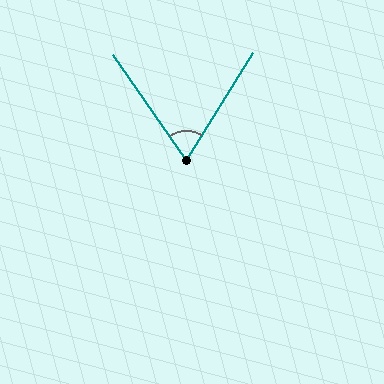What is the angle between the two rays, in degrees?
Approximately 66 degrees.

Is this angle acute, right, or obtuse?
It is acute.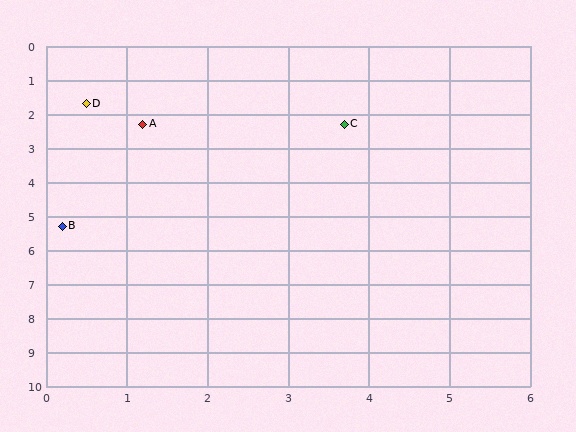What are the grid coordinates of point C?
Point C is at approximately (3.7, 2.3).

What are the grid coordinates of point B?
Point B is at approximately (0.2, 5.3).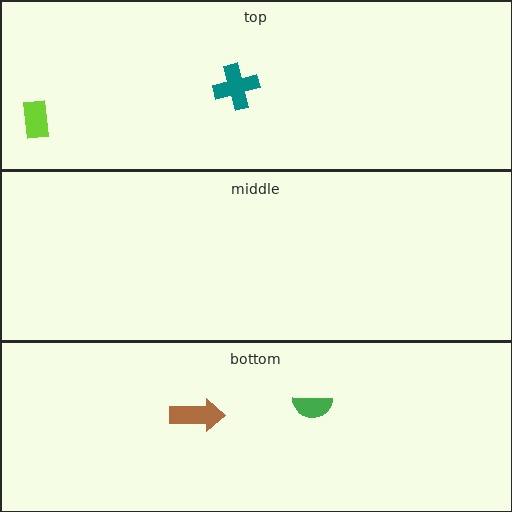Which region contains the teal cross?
The top region.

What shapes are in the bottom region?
The green semicircle, the brown arrow.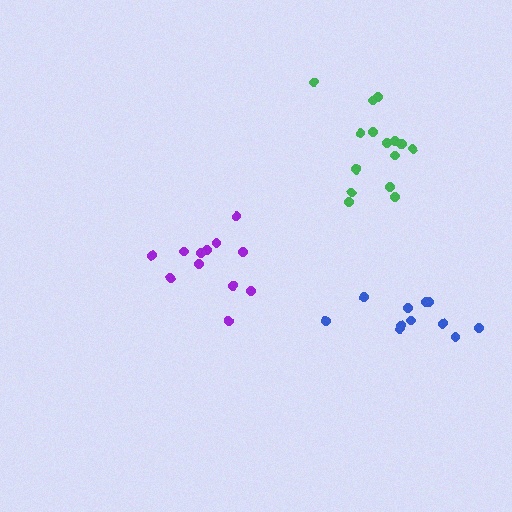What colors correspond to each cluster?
The clusters are colored: purple, blue, green.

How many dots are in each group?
Group 1: 12 dots, Group 2: 11 dots, Group 3: 16 dots (39 total).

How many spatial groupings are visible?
There are 3 spatial groupings.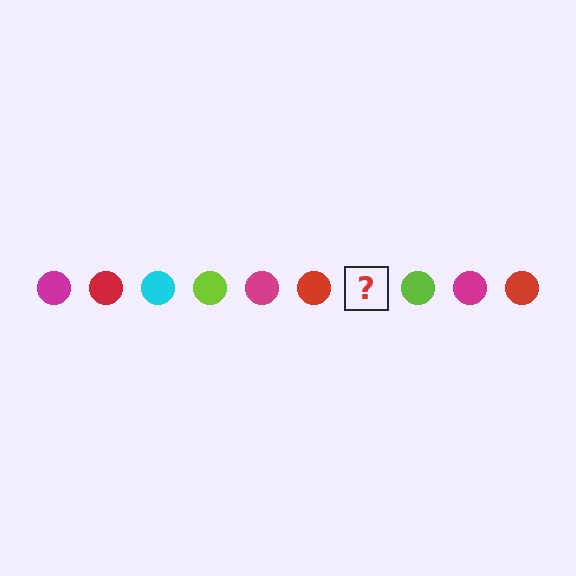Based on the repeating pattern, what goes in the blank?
The blank should be a cyan circle.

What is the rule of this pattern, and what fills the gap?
The rule is that the pattern cycles through magenta, red, cyan, lime circles. The gap should be filled with a cyan circle.